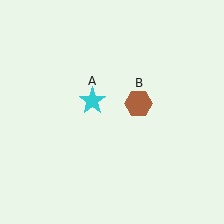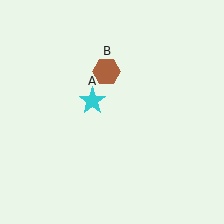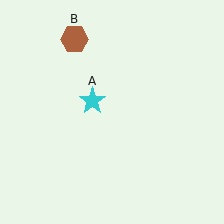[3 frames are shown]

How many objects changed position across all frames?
1 object changed position: brown hexagon (object B).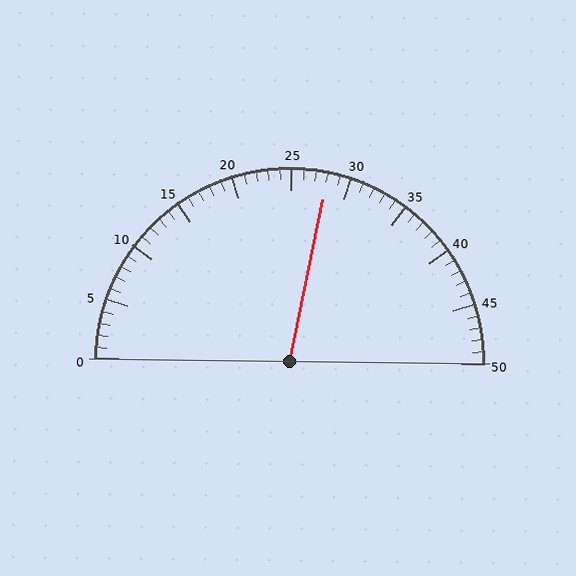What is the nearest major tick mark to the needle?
The nearest major tick mark is 30.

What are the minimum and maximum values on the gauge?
The gauge ranges from 0 to 50.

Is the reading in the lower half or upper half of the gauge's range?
The reading is in the upper half of the range (0 to 50).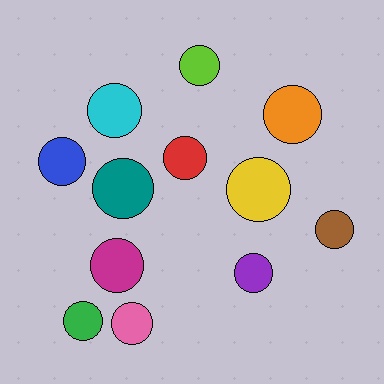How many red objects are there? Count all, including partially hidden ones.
There is 1 red object.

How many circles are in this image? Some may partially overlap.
There are 12 circles.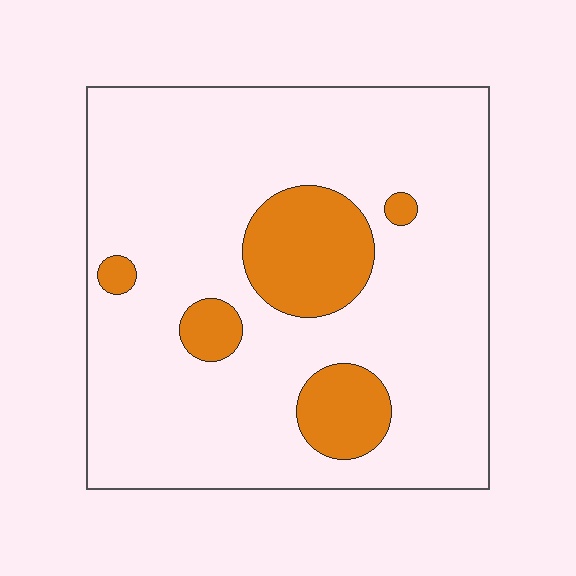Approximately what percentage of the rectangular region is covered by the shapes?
Approximately 15%.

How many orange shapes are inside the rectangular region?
5.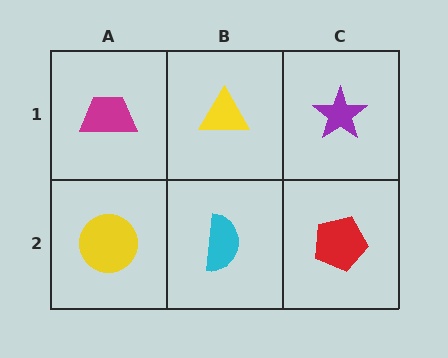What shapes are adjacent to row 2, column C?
A purple star (row 1, column C), a cyan semicircle (row 2, column B).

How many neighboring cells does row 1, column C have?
2.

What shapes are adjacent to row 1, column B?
A cyan semicircle (row 2, column B), a magenta trapezoid (row 1, column A), a purple star (row 1, column C).